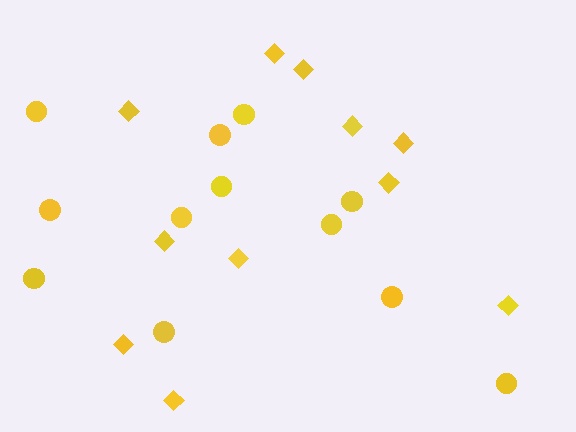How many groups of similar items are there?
There are 2 groups: one group of circles (12) and one group of diamonds (11).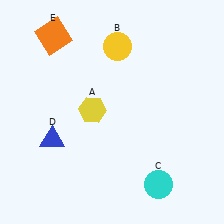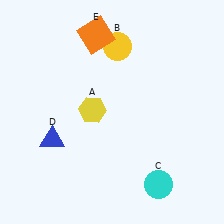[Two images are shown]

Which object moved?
The orange square (E) moved right.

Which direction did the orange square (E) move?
The orange square (E) moved right.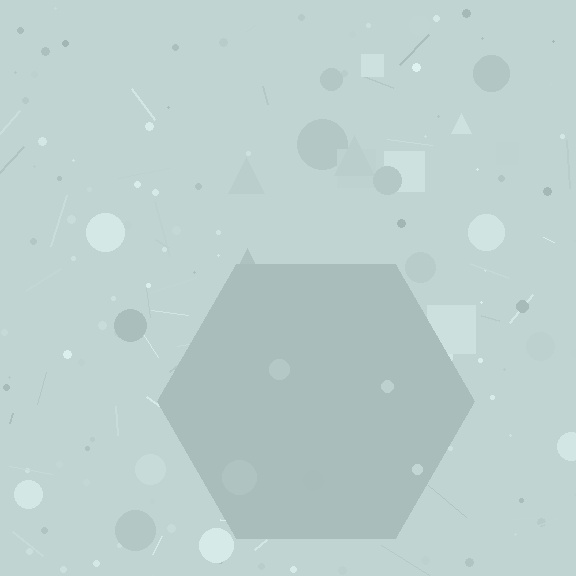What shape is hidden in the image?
A hexagon is hidden in the image.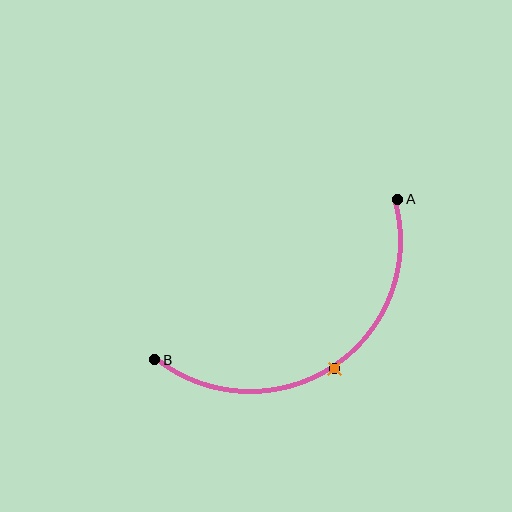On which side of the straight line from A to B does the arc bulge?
The arc bulges below the straight line connecting A and B.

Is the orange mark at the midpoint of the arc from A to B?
Yes. The orange mark lies on the arc at equal arc-length from both A and B — it is the arc midpoint.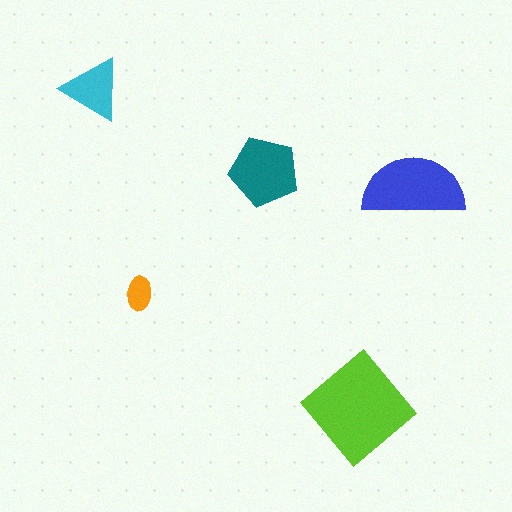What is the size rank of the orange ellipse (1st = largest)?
5th.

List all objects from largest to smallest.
The lime diamond, the blue semicircle, the teal pentagon, the cyan triangle, the orange ellipse.